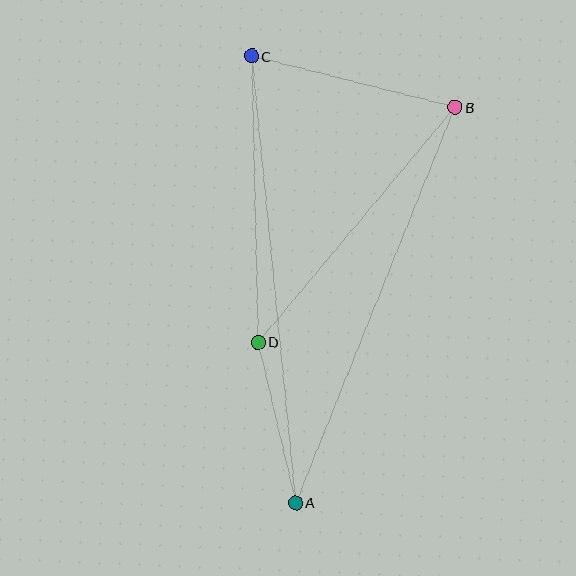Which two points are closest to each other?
Points A and D are closest to each other.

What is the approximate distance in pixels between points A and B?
The distance between A and B is approximately 427 pixels.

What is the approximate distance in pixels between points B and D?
The distance between B and D is approximately 306 pixels.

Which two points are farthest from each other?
Points A and C are farthest from each other.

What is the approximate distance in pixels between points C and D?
The distance between C and D is approximately 286 pixels.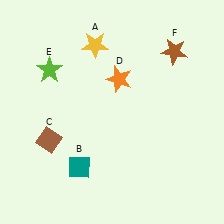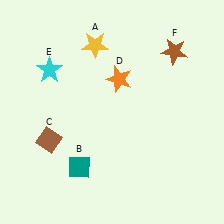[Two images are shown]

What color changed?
The star (E) changed from lime in Image 1 to cyan in Image 2.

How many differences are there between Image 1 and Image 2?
There is 1 difference between the two images.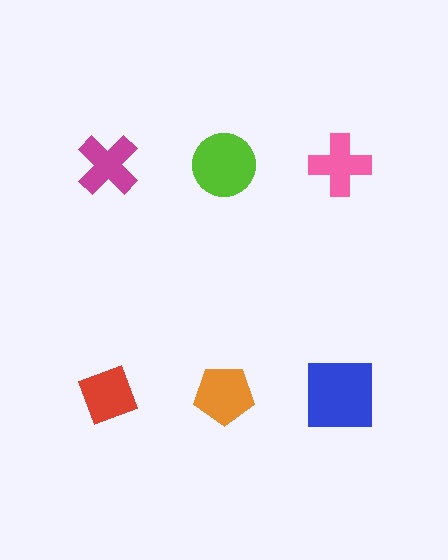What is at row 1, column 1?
A magenta cross.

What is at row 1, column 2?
A lime circle.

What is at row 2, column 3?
A blue square.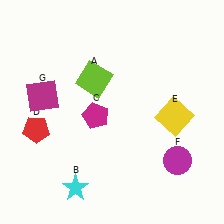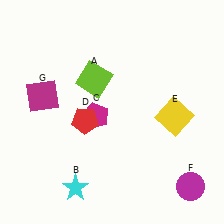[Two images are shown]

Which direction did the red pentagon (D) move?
The red pentagon (D) moved right.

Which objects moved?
The objects that moved are: the red pentagon (D), the magenta circle (F).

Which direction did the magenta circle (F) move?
The magenta circle (F) moved down.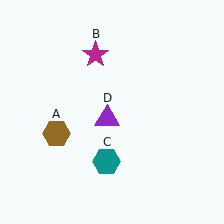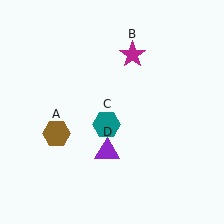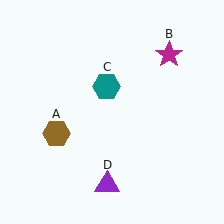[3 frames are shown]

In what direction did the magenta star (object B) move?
The magenta star (object B) moved right.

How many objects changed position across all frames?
3 objects changed position: magenta star (object B), teal hexagon (object C), purple triangle (object D).